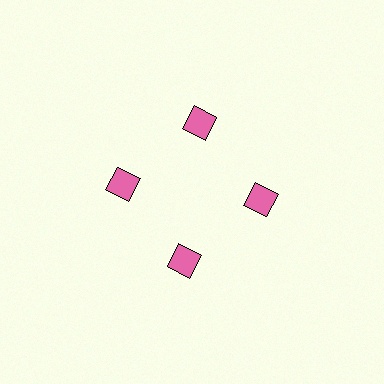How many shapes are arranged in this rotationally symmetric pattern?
There are 4 shapes, arranged in 4 groups of 1.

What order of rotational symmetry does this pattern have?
This pattern has 4-fold rotational symmetry.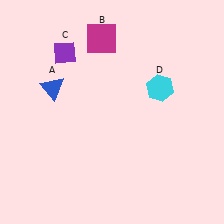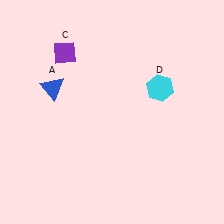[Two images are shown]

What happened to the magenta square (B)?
The magenta square (B) was removed in Image 2. It was in the top-left area of Image 1.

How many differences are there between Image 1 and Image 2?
There is 1 difference between the two images.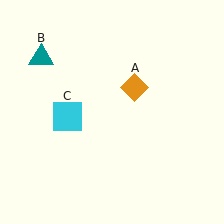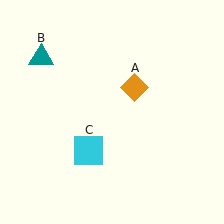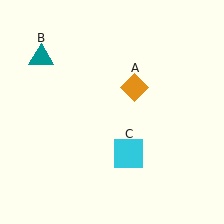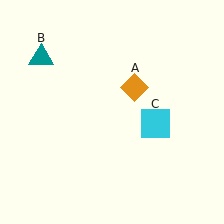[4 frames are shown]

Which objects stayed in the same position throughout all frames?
Orange diamond (object A) and teal triangle (object B) remained stationary.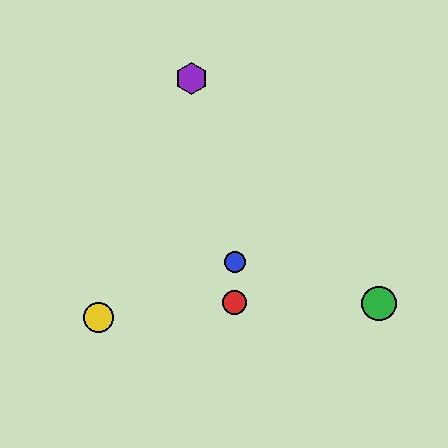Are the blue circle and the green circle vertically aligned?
No, the blue circle is at x≈235 and the green circle is at x≈379.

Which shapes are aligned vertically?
The red circle, the blue circle are aligned vertically.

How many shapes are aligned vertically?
2 shapes (the red circle, the blue circle) are aligned vertically.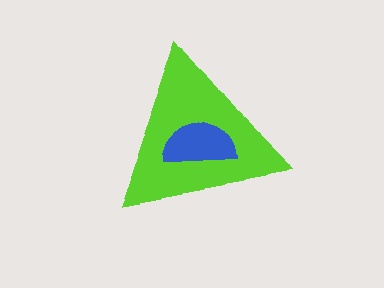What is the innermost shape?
The blue semicircle.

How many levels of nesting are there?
2.